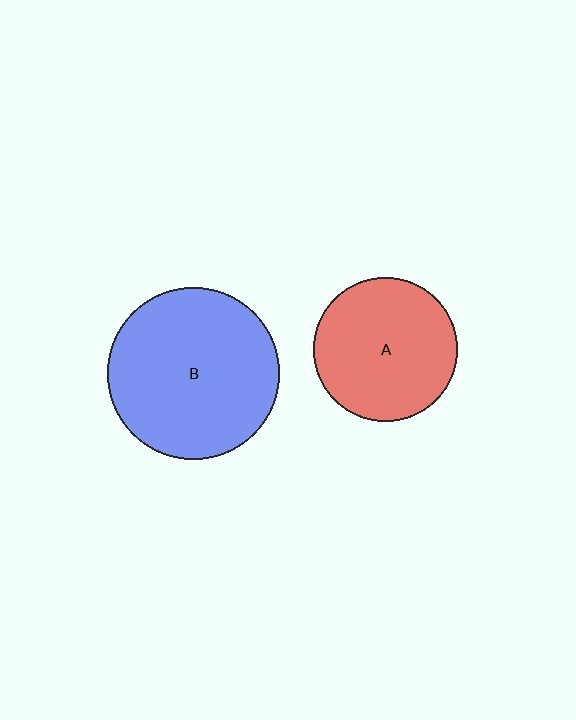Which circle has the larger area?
Circle B (blue).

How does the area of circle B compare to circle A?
Approximately 1.4 times.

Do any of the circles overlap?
No, none of the circles overlap.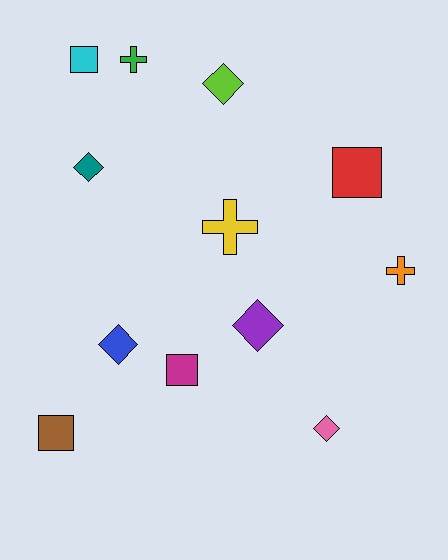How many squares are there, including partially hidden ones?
There are 4 squares.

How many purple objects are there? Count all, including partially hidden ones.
There is 1 purple object.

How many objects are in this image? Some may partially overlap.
There are 12 objects.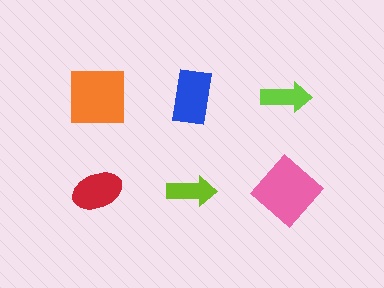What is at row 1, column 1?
An orange square.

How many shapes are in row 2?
3 shapes.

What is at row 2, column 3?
A pink diamond.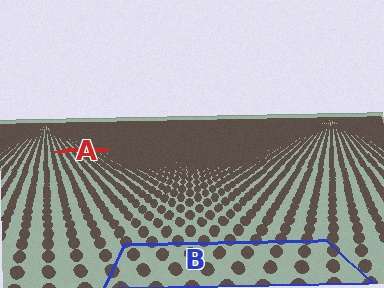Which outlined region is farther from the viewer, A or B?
Region A is farther from the viewer — the texture elements inside it appear smaller and more densely packed.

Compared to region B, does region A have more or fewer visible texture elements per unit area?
Region A has more texture elements per unit area — they are packed more densely because it is farther away.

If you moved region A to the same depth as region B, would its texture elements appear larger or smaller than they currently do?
They would appear larger. At a closer depth, the same texture elements are projected at a bigger on-screen size.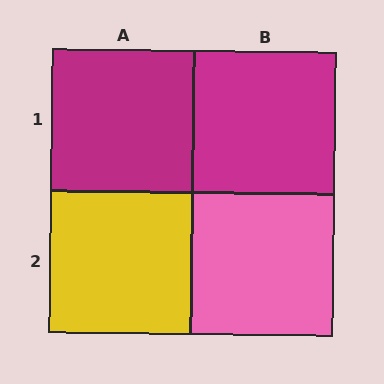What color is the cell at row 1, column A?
Magenta.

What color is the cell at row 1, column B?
Magenta.